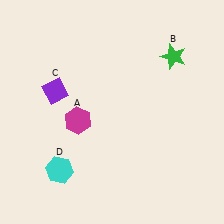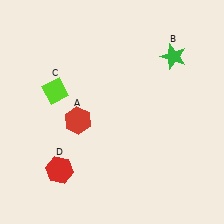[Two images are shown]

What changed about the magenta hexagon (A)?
In Image 1, A is magenta. In Image 2, it changed to red.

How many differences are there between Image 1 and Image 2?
There are 3 differences between the two images.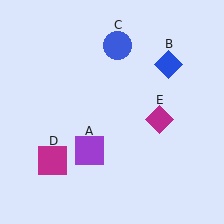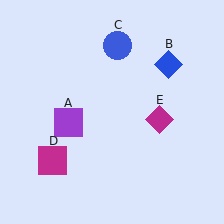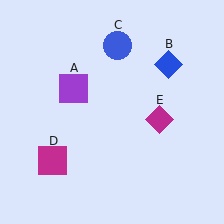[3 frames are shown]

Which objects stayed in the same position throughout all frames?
Blue diamond (object B) and blue circle (object C) and magenta square (object D) and magenta diamond (object E) remained stationary.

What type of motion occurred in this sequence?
The purple square (object A) rotated clockwise around the center of the scene.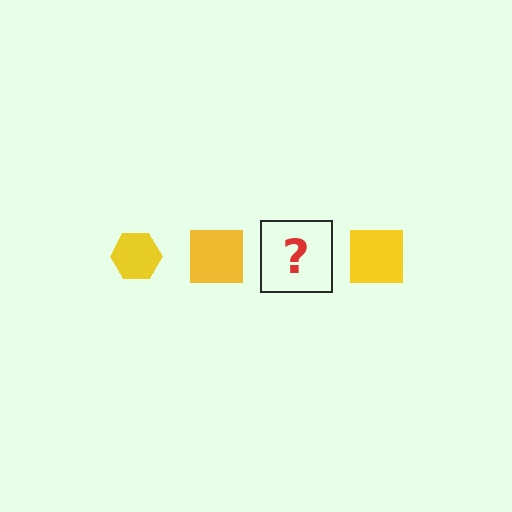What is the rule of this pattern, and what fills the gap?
The rule is that the pattern cycles through hexagon, square shapes in yellow. The gap should be filled with a yellow hexagon.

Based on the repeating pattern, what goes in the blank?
The blank should be a yellow hexagon.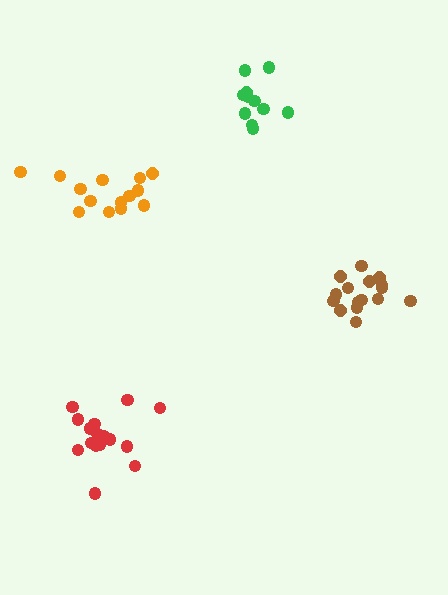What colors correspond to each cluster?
The clusters are colored: orange, green, red, brown.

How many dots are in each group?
Group 1: 14 dots, Group 2: 11 dots, Group 3: 16 dots, Group 4: 16 dots (57 total).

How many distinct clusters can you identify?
There are 4 distinct clusters.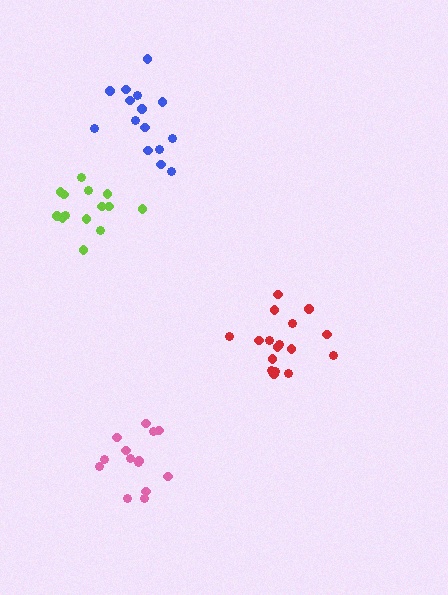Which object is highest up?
The blue cluster is topmost.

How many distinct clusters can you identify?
There are 4 distinct clusters.